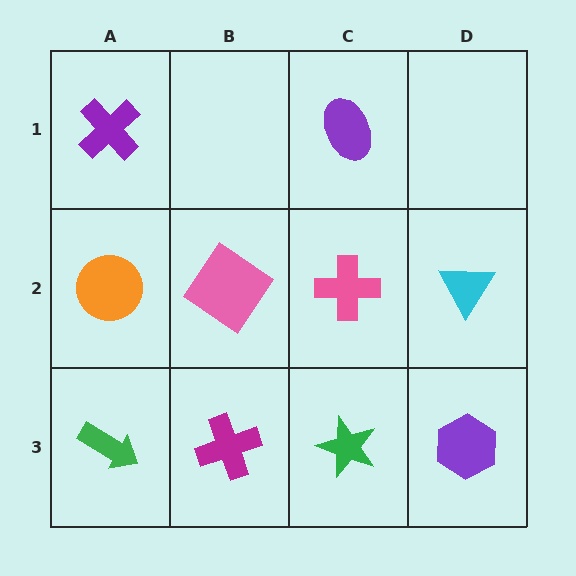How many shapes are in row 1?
2 shapes.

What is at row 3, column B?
A magenta cross.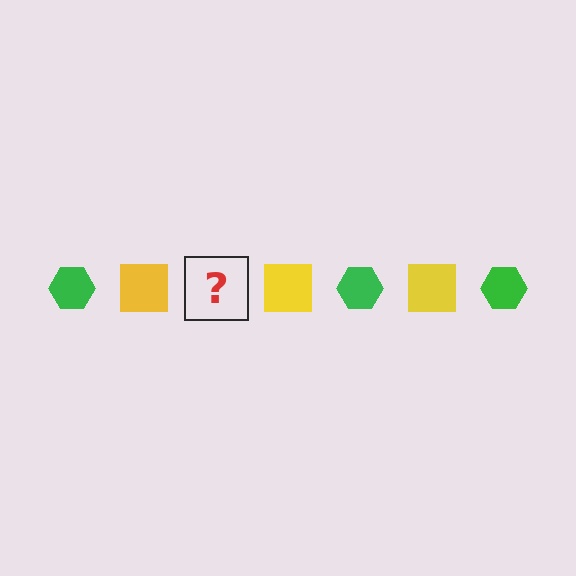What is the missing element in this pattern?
The missing element is a green hexagon.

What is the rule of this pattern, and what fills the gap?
The rule is that the pattern alternates between green hexagon and yellow square. The gap should be filled with a green hexagon.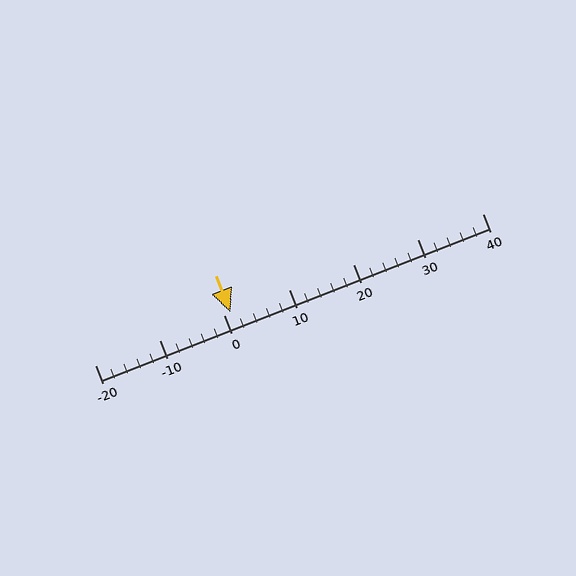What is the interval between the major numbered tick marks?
The major tick marks are spaced 10 units apart.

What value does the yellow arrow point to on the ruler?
The yellow arrow points to approximately 1.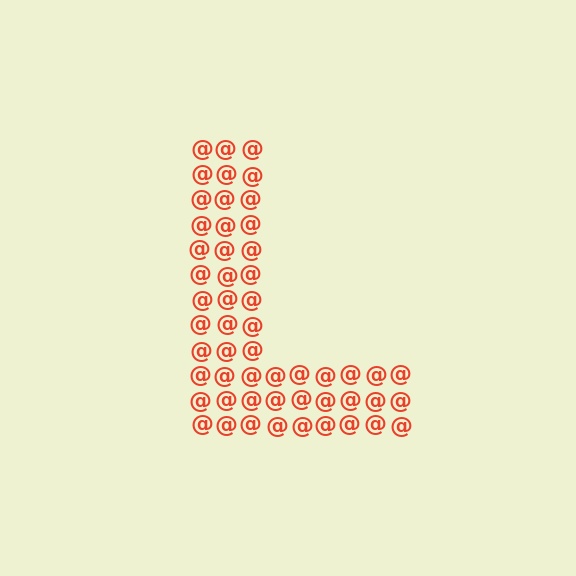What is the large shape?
The large shape is the letter L.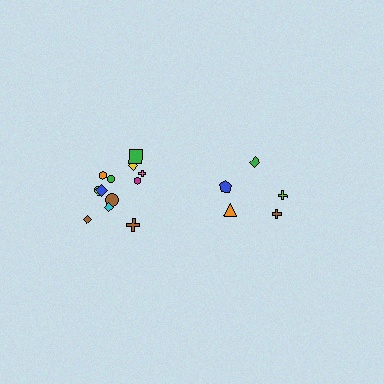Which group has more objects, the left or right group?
The left group.